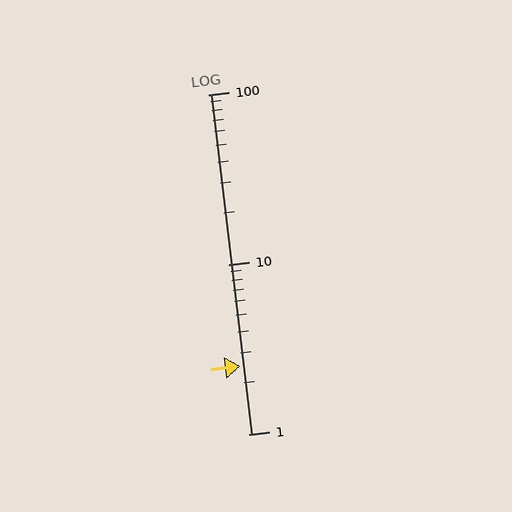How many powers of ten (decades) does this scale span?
The scale spans 2 decades, from 1 to 100.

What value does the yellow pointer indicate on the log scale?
The pointer indicates approximately 2.5.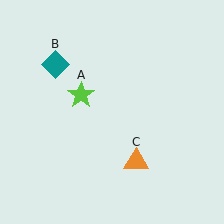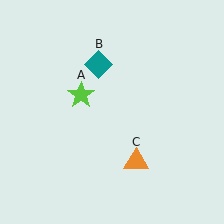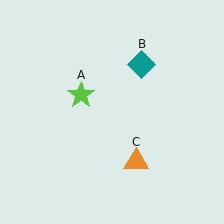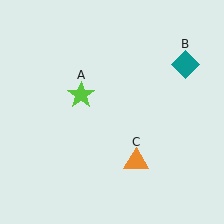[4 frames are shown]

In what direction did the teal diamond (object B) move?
The teal diamond (object B) moved right.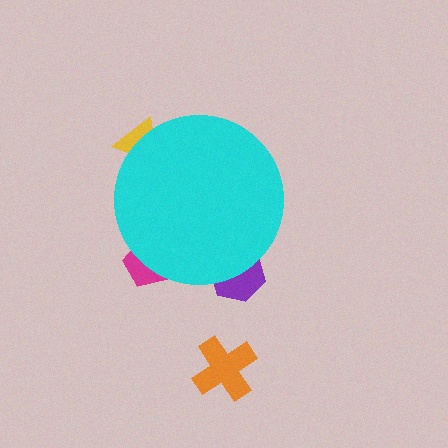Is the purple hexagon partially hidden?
Yes, the purple hexagon is partially hidden behind the cyan circle.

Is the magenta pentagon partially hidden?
Yes, the magenta pentagon is partially hidden behind the cyan circle.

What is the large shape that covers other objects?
A cyan circle.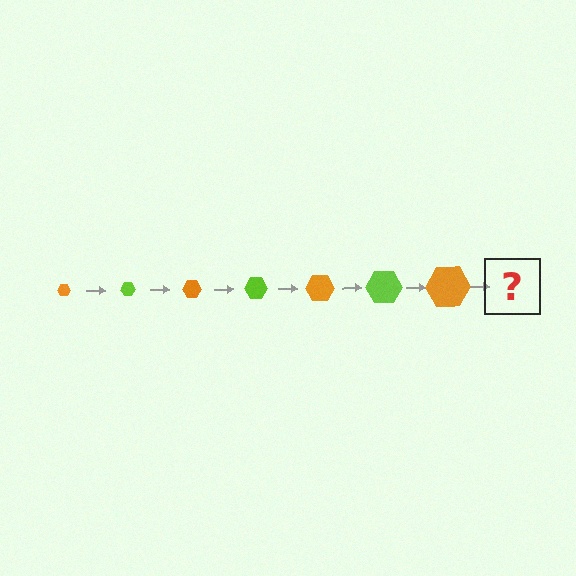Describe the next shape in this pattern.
It should be a lime hexagon, larger than the previous one.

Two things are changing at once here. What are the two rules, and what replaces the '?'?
The two rules are that the hexagon grows larger each step and the color cycles through orange and lime. The '?' should be a lime hexagon, larger than the previous one.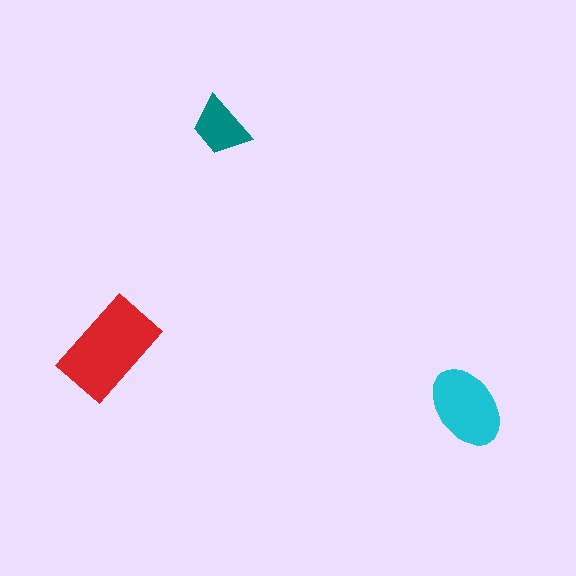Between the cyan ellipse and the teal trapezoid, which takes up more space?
The cyan ellipse.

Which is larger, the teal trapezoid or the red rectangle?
The red rectangle.